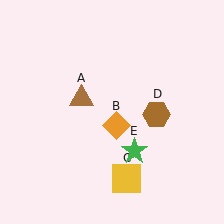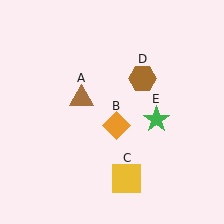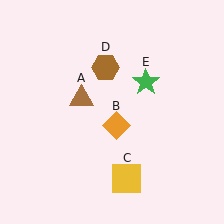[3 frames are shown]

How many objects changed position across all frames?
2 objects changed position: brown hexagon (object D), green star (object E).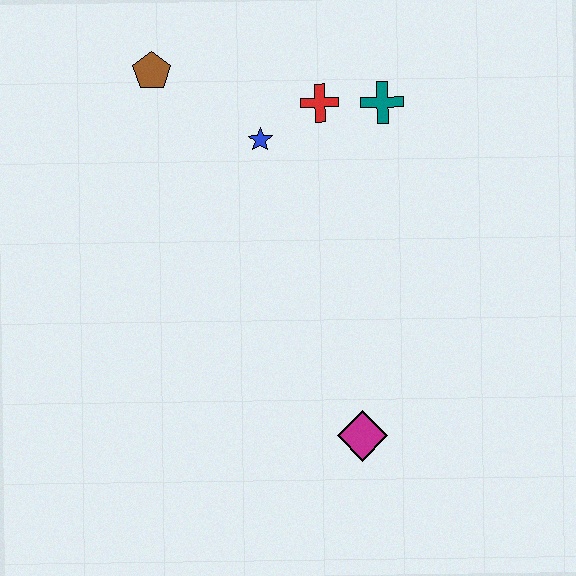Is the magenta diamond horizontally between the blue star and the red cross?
No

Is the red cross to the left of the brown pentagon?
No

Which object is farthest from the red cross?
The magenta diamond is farthest from the red cross.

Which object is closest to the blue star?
The red cross is closest to the blue star.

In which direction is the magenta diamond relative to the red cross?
The magenta diamond is below the red cross.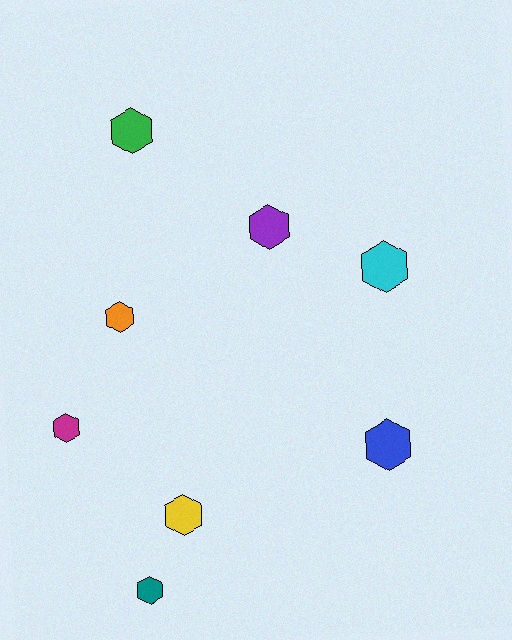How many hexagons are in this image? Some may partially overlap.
There are 8 hexagons.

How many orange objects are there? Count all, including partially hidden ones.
There is 1 orange object.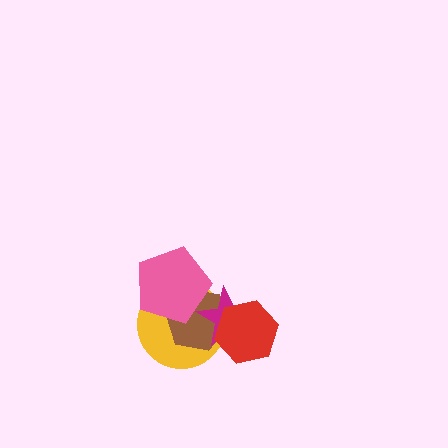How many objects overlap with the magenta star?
4 objects overlap with the magenta star.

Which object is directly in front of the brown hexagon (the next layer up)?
The magenta star is directly in front of the brown hexagon.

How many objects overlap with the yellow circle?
4 objects overlap with the yellow circle.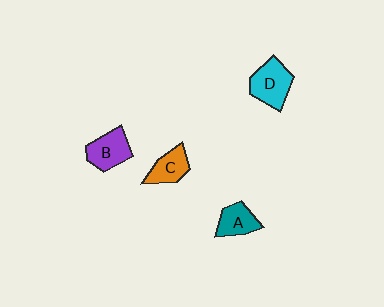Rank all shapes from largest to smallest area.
From largest to smallest: D (cyan), B (purple), C (orange), A (teal).